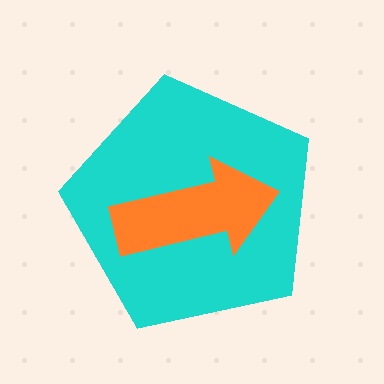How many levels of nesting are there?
2.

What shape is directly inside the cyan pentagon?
The orange arrow.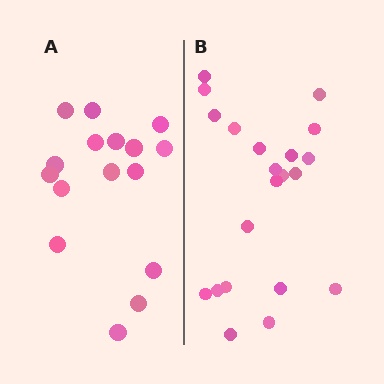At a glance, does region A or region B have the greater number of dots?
Region B (the right region) has more dots.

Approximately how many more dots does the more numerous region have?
Region B has about 5 more dots than region A.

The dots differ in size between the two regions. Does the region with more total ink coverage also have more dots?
No. Region A has more total ink coverage because its dots are larger, but region B actually contains more individual dots. Total area can be misleading — the number of items is what matters here.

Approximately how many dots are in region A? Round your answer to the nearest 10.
About 20 dots. (The exact count is 16, which rounds to 20.)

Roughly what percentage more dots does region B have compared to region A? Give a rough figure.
About 30% more.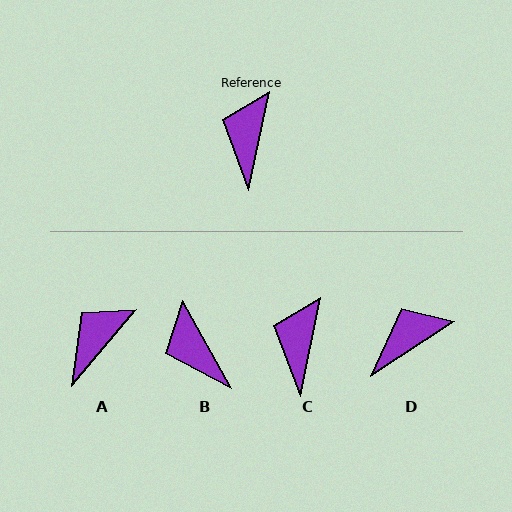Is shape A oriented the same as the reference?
No, it is off by about 28 degrees.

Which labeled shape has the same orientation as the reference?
C.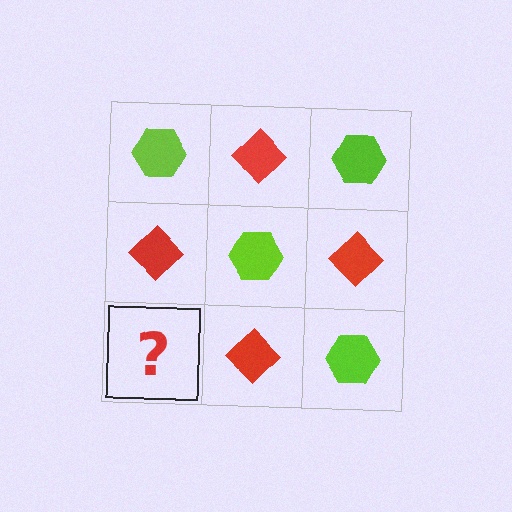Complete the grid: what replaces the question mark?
The question mark should be replaced with a lime hexagon.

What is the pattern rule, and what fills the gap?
The rule is that it alternates lime hexagon and red diamond in a checkerboard pattern. The gap should be filled with a lime hexagon.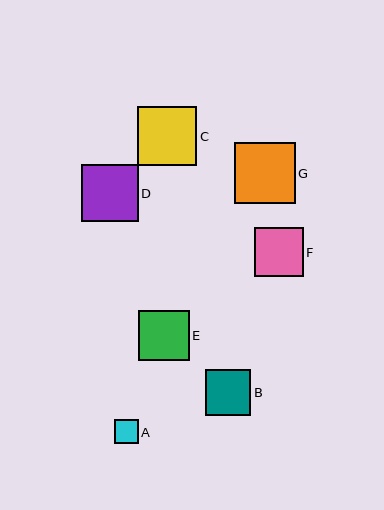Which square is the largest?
Square G is the largest with a size of approximately 61 pixels.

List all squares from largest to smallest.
From largest to smallest: G, C, D, E, F, B, A.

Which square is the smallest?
Square A is the smallest with a size of approximately 23 pixels.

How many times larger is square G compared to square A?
Square G is approximately 2.6 times the size of square A.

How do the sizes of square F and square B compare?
Square F and square B are approximately the same size.